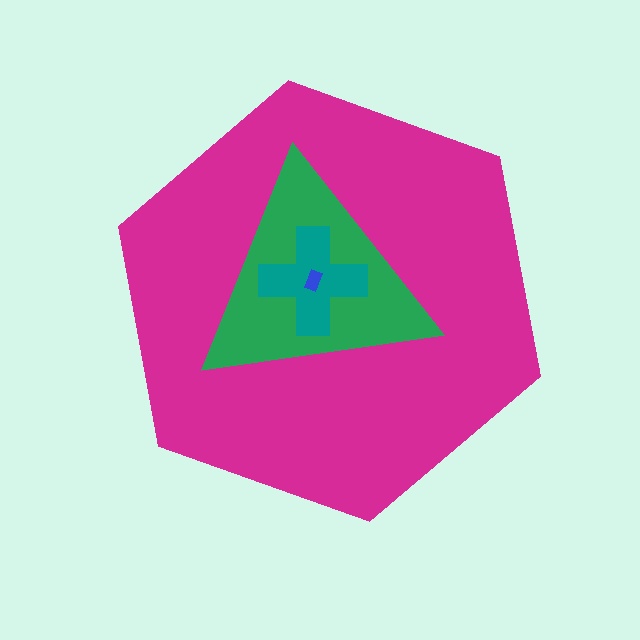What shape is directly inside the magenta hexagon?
The green triangle.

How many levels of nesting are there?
4.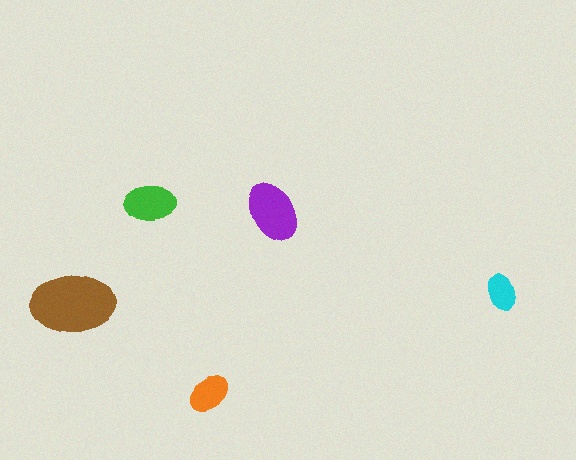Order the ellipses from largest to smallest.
the brown one, the purple one, the green one, the orange one, the cyan one.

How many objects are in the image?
There are 5 objects in the image.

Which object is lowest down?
The orange ellipse is bottommost.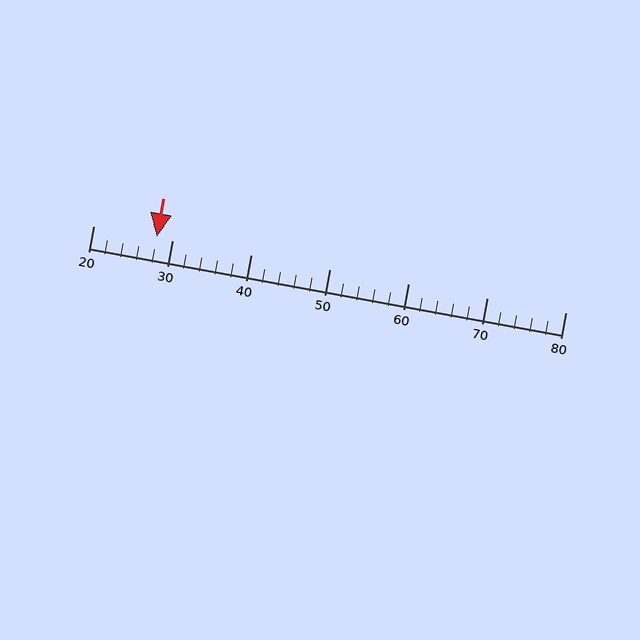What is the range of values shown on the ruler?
The ruler shows values from 20 to 80.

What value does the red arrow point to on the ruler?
The red arrow points to approximately 28.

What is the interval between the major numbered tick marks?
The major tick marks are spaced 10 units apart.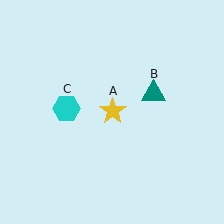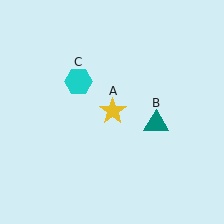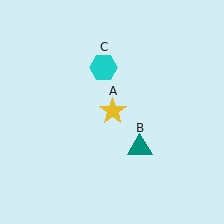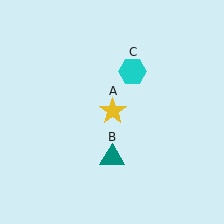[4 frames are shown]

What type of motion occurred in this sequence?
The teal triangle (object B), cyan hexagon (object C) rotated clockwise around the center of the scene.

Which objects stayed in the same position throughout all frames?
Yellow star (object A) remained stationary.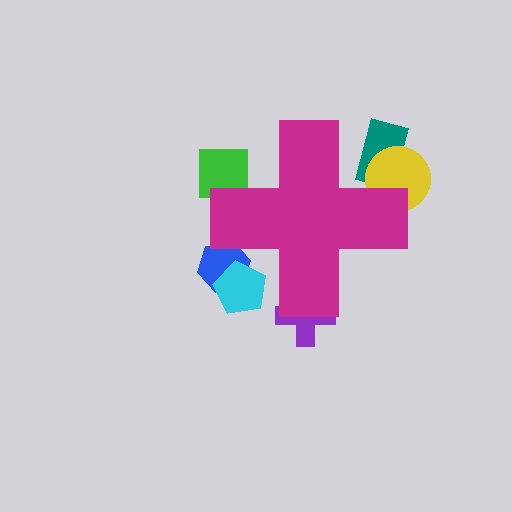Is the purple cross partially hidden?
Yes, the purple cross is partially hidden behind the magenta cross.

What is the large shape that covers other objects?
A magenta cross.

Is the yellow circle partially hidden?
Yes, the yellow circle is partially hidden behind the magenta cross.